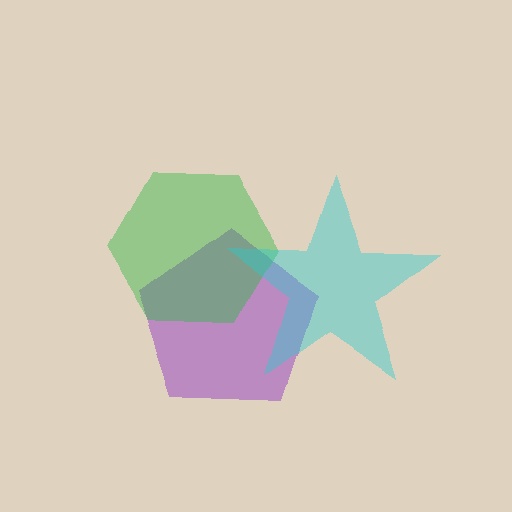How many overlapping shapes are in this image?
There are 3 overlapping shapes in the image.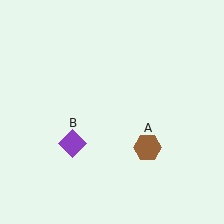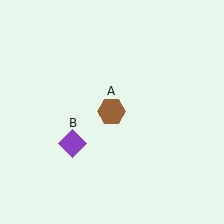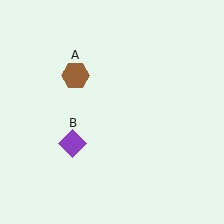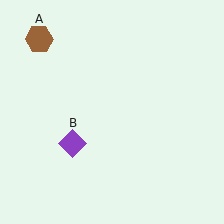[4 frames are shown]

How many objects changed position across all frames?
1 object changed position: brown hexagon (object A).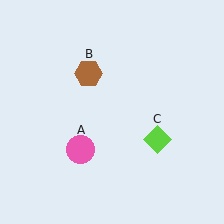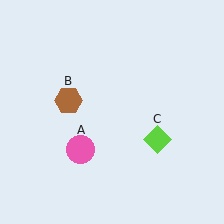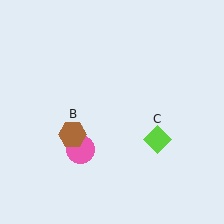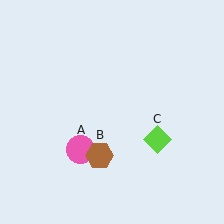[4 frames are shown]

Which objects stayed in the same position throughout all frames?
Pink circle (object A) and lime diamond (object C) remained stationary.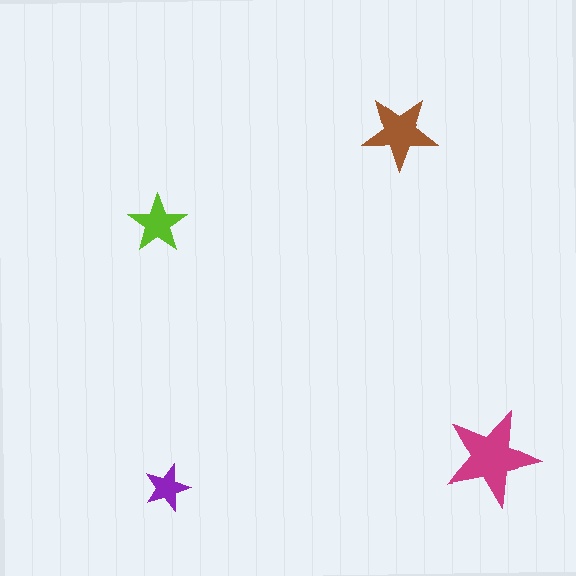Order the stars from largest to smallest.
the magenta one, the brown one, the lime one, the purple one.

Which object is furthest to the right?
The magenta star is rightmost.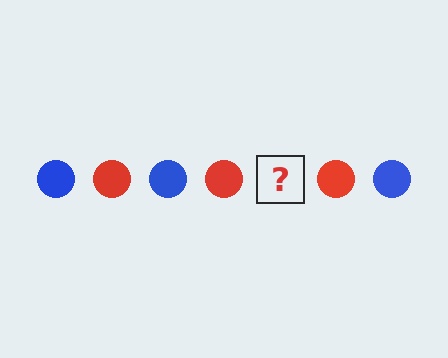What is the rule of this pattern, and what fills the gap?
The rule is that the pattern cycles through blue, red circles. The gap should be filled with a blue circle.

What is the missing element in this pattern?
The missing element is a blue circle.